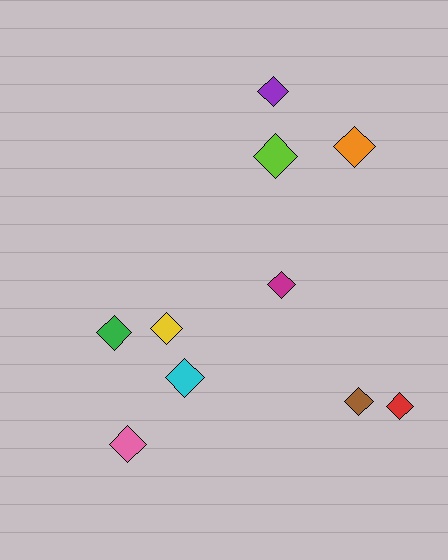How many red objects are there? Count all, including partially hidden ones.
There is 1 red object.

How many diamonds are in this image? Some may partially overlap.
There are 10 diamonds.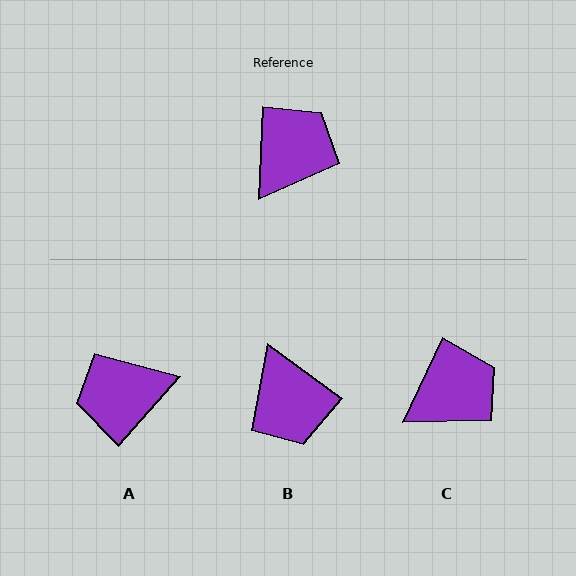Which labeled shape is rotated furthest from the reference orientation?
A, about 140 degrees away.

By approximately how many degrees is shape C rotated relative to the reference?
Approximately 23 degrees clockwise.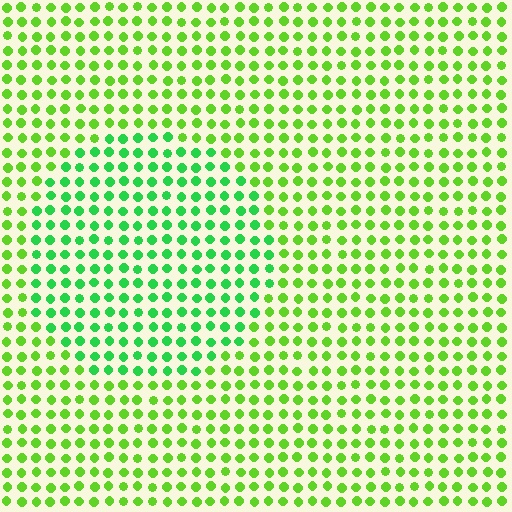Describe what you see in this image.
The image is filled with small lime elements in a uniform arrangement. A circle-shaped region is visible where the elements are tinted to a slightly different hue, forming a subtle color boundary.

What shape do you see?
I see a circle.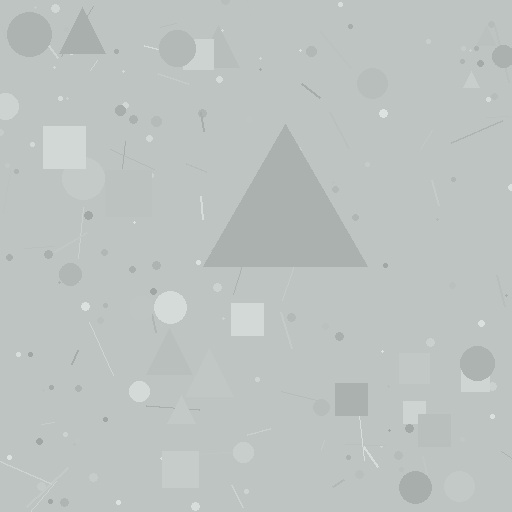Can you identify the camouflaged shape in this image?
The camouflaged shape is a triangle.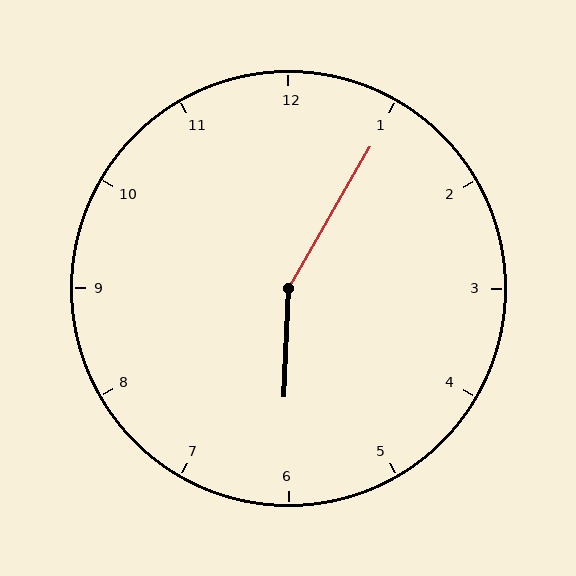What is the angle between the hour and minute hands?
Approximately 152 degrees.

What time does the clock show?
6:05.